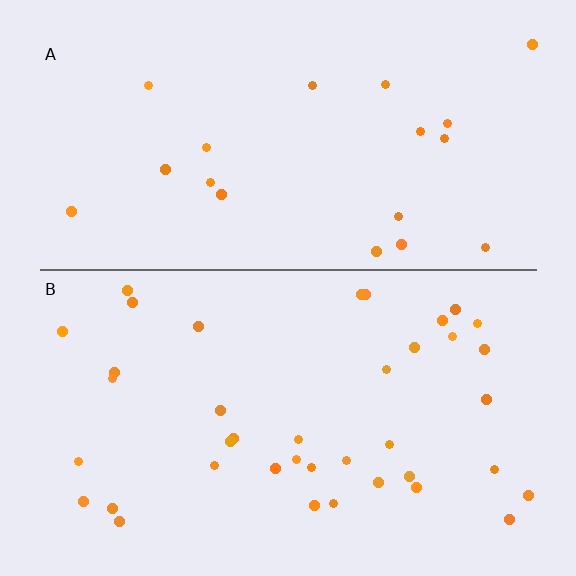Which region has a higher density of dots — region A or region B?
B (the bottom).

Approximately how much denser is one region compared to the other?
Approximately 2.0× — region B over region A.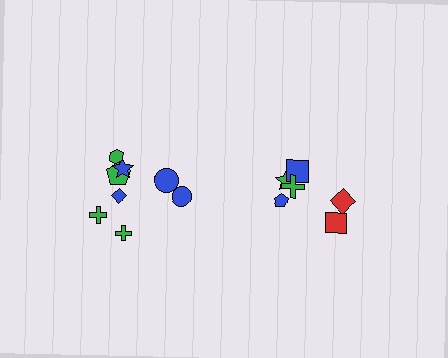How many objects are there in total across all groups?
There are 14 objects.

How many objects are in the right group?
There are 6 objects.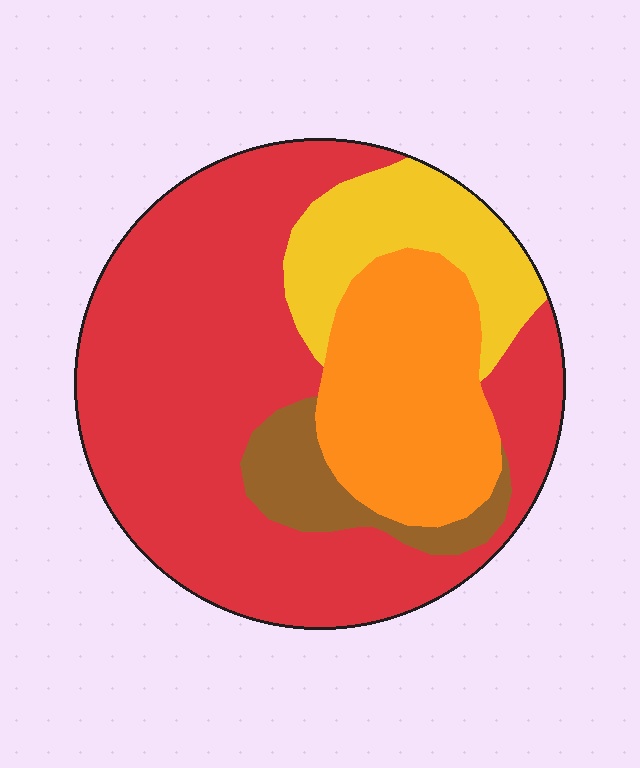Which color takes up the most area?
Red, at roughly 55%.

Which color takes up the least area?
Brown, at roughly 10%.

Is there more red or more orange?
Red.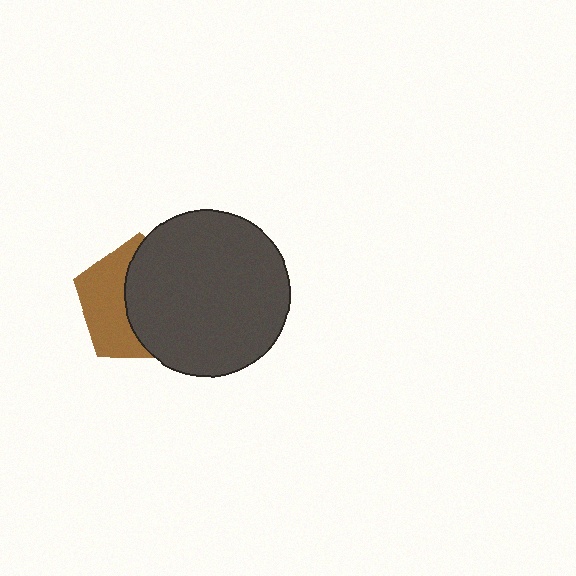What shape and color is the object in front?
The object in front is a dark gray circle.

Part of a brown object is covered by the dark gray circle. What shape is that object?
It is a pentagon.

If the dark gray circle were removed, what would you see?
You would see the complete brown pentagon.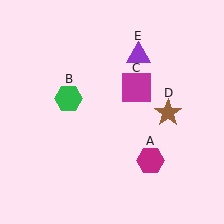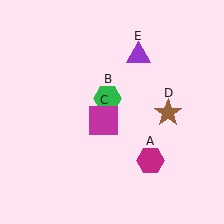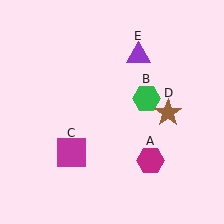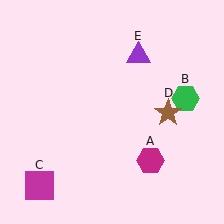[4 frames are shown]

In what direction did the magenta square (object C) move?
The magenta square (object C) moved down and to the left.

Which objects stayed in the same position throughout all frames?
Magenta hexagon (object A) and brown star (object D) and purple triangle (object E) remained stationary.